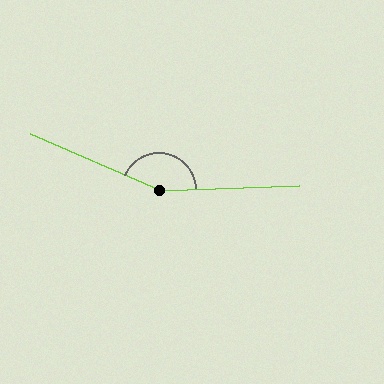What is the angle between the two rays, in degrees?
Approximately 154 degrees.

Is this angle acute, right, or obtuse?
It is obtuse.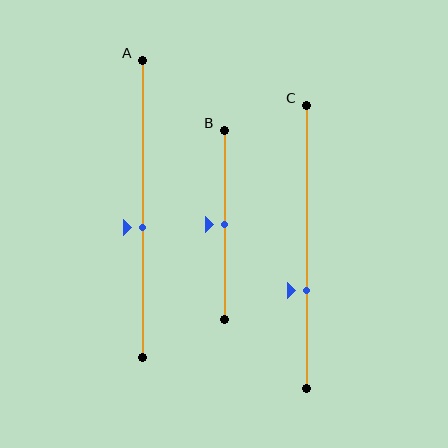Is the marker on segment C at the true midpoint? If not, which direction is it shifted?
No, the marker on segment C is shifted downward by about 15% of the segment length.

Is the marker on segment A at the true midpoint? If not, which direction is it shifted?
No, the marker on segment A is shifted downward by about 6% of the segment length.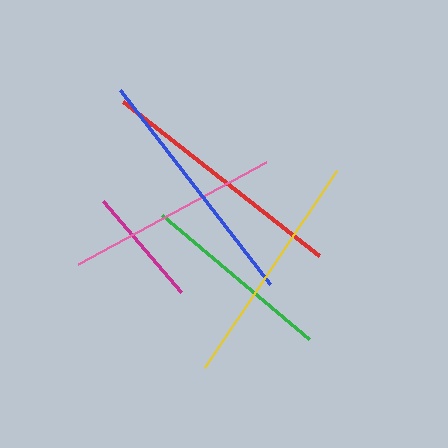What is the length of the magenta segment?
The magenta segment is approximately 120 pixels long.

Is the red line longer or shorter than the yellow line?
The red line is longer than the yellow line.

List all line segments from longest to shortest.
From longest to shortest: red, blue, yellow, pink, green, magenta.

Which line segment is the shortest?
The magenta line is the shortest at approximately 120 pixels.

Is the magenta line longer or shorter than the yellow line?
The yellow line is longer than the magenta line.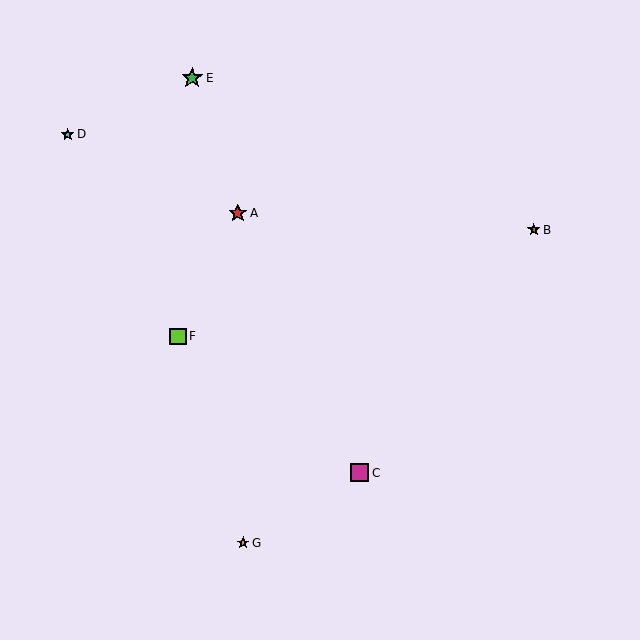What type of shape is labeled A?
Shape A is a red star.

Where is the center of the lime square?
The center of the lime square is at (178, 336).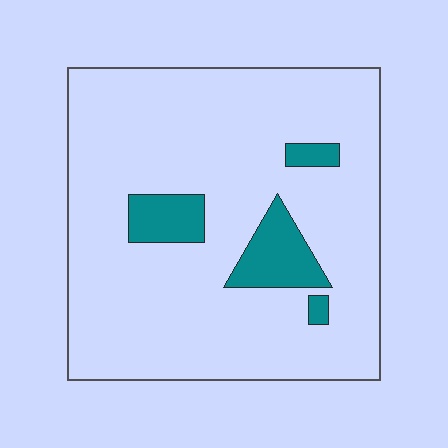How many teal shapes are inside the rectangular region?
4.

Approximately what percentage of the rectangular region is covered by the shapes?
Approximately 10%.